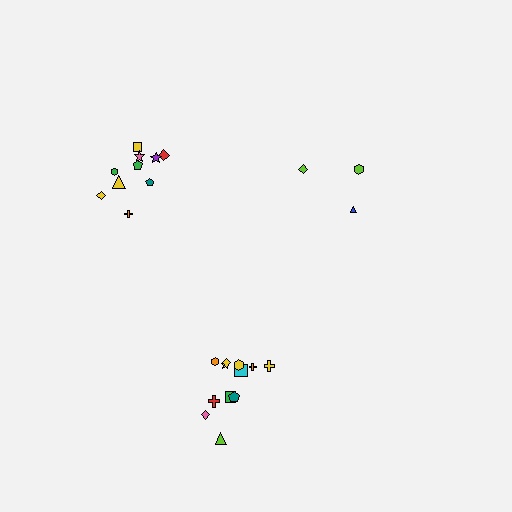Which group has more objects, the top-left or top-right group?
The top-left group.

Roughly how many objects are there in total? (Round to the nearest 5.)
Roughly 25 objects in total.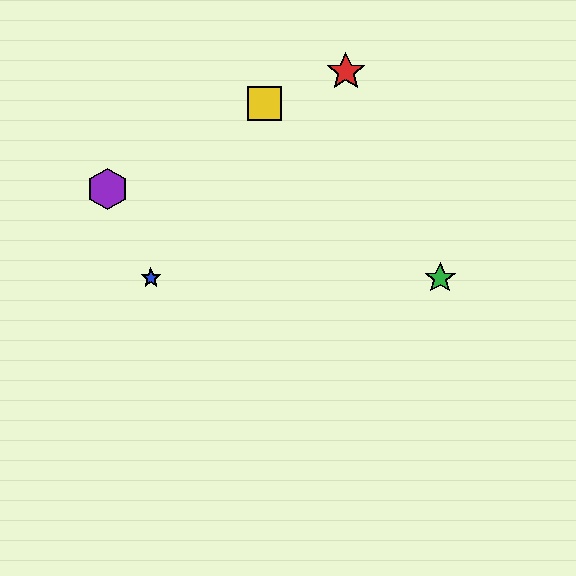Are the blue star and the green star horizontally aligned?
Yes, both are at y≈278.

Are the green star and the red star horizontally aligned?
No, the green star is at y≈278 and the red star is at y≈72.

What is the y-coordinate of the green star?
The green star is at y≈278.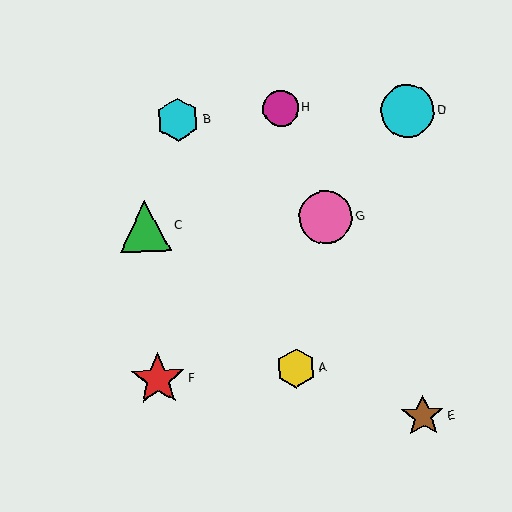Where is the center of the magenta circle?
The center of the magenta circle is at (280, 108).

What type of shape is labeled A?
Shape A is a yellow hexagon.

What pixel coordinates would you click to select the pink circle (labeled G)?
Click at (326, 218) to select the pink circle G.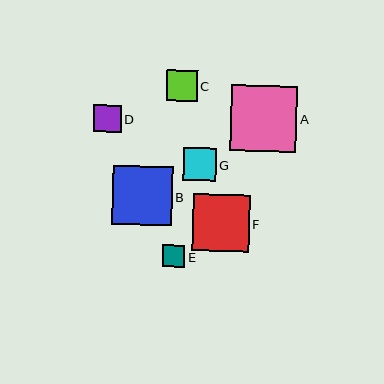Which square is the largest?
Square A is the largest with a size of approximately 66 pixels.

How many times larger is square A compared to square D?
Square A is approximately 2.4 times the size of square D.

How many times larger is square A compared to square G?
Square A is approximately 2.0 times the size of square G.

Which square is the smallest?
Square E is the smallest with a size of approximately 22 pixels.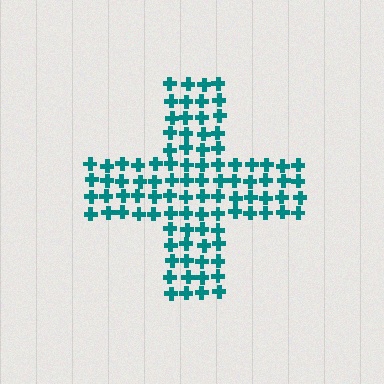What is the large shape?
The large shape is a cross.